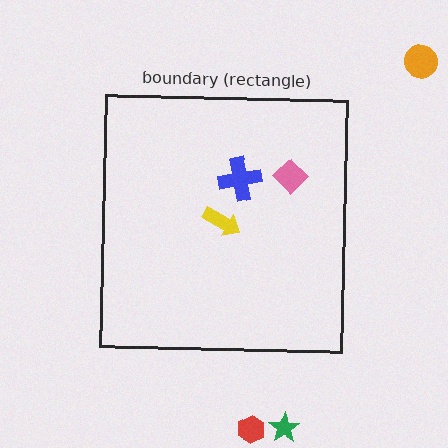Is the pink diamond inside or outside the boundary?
Inside.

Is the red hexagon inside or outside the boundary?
Outside.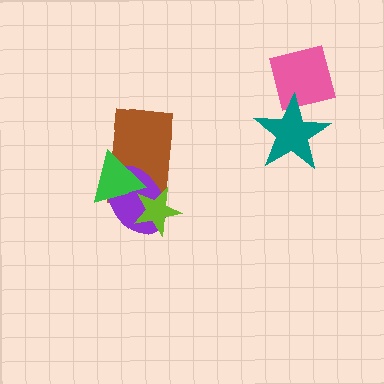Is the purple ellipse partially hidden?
Yes, it is partially covered by another shape.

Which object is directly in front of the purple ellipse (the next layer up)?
The green triangle is directly in front of the purple ellipse.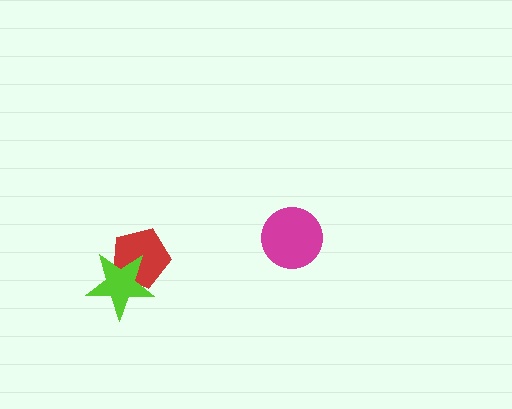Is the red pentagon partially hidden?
Yes, it is partially covered by another shape.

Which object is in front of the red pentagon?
The lime star is in front of the red pentagon.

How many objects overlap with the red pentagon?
1 object overlaps with the red pentagon.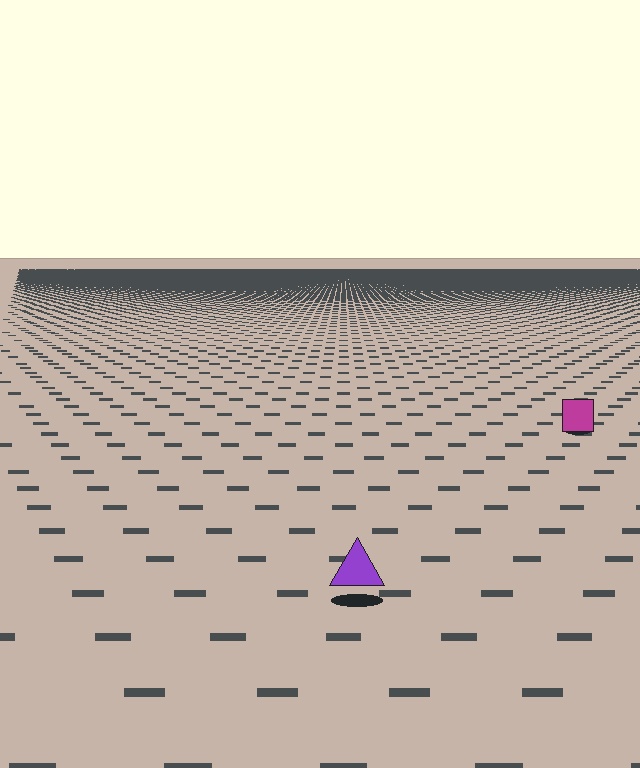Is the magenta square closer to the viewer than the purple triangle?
No. The purple triangle is closer — you can tell from the texture gradient: the ground texture is coarser near it.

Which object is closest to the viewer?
The purple triangle is closest. The texture marks near it are larger and more spread out.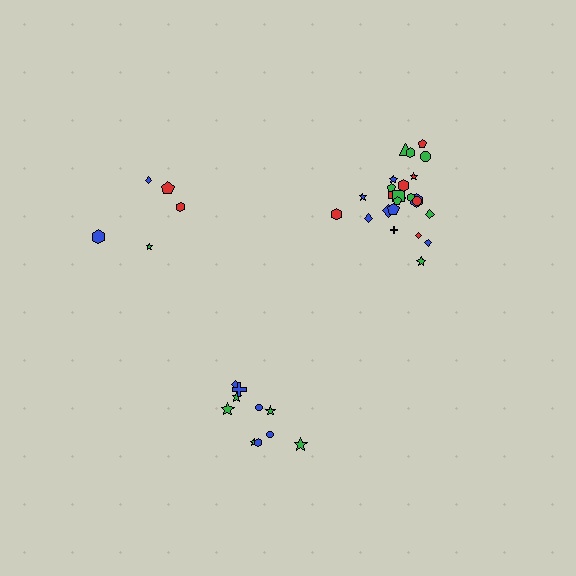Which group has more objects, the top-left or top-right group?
The top-right group.